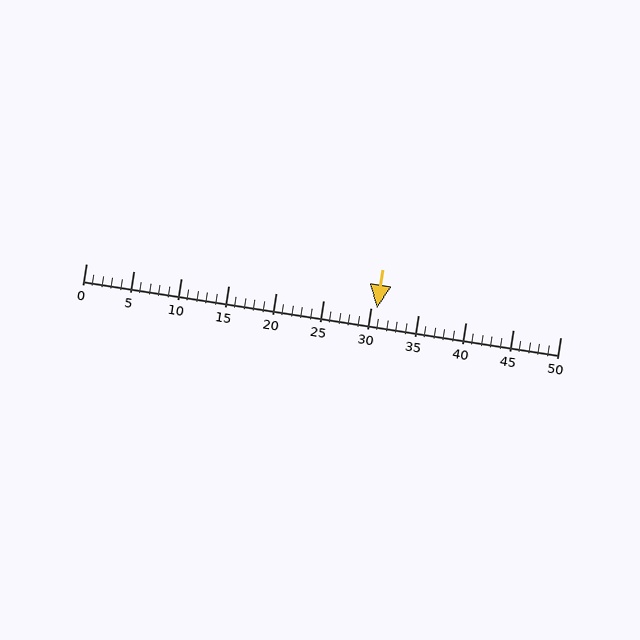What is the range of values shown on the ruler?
The ruler shows values from 0 to 50.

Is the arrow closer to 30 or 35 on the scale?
The arrow is closer to 30.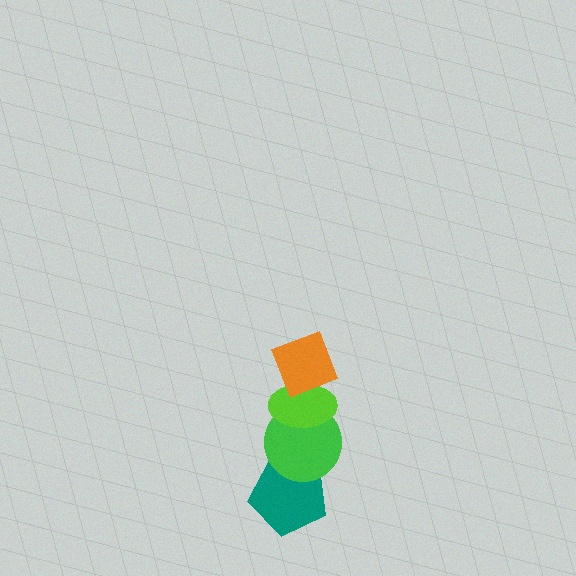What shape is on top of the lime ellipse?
The orange diamond is on top of the lime ellipse.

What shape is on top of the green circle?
The lime ellipse is on top of the green circle.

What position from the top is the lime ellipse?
The lime ellipse is 2nd from the top.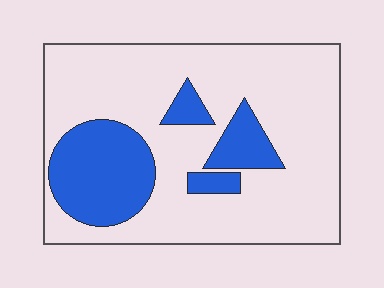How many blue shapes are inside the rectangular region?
4.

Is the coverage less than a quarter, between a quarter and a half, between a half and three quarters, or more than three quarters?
Less than a quarter.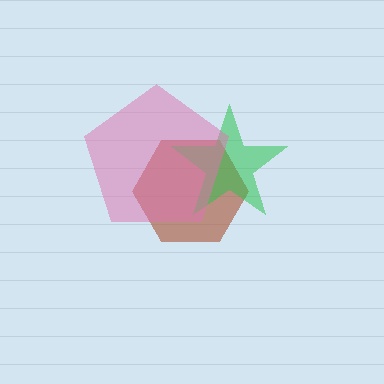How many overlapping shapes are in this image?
There are 3 overlapping shapes in the image.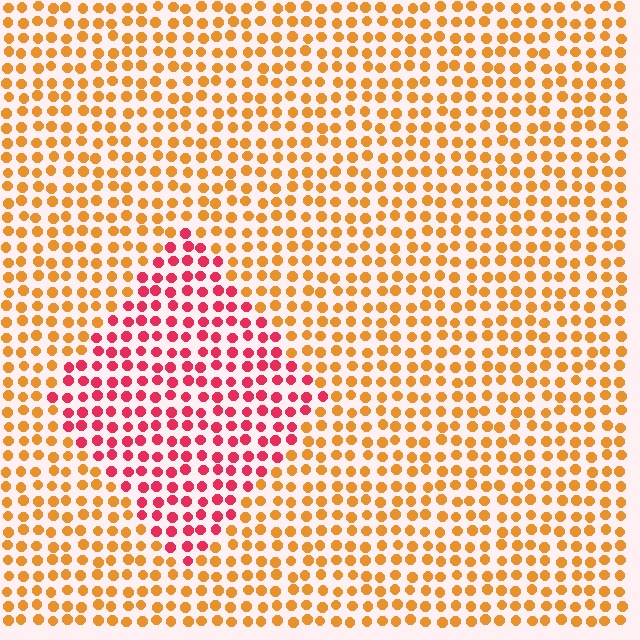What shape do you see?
I see a diamond.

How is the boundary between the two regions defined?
The boundary is defined purely by a slight shift in hue (about 48 degrees). Spacing, size, and orientation are identical on both sides.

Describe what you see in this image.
The image is filled with small orange elements in a uniform arrangement. A diamond-shaped region is visible where the elements are tinted to a slightly different hue, forming a subtle color boundary.